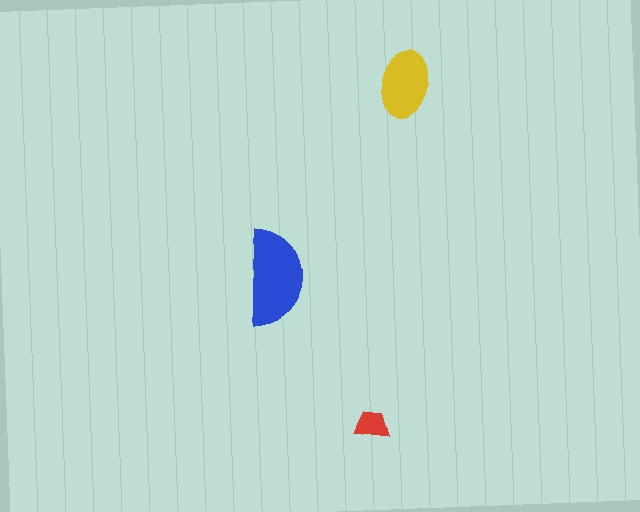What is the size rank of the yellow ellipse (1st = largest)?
2nd.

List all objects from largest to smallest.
The blue semicircle, the yellow ellipse, the red trapezoid.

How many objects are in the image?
There are 3 objects in the image.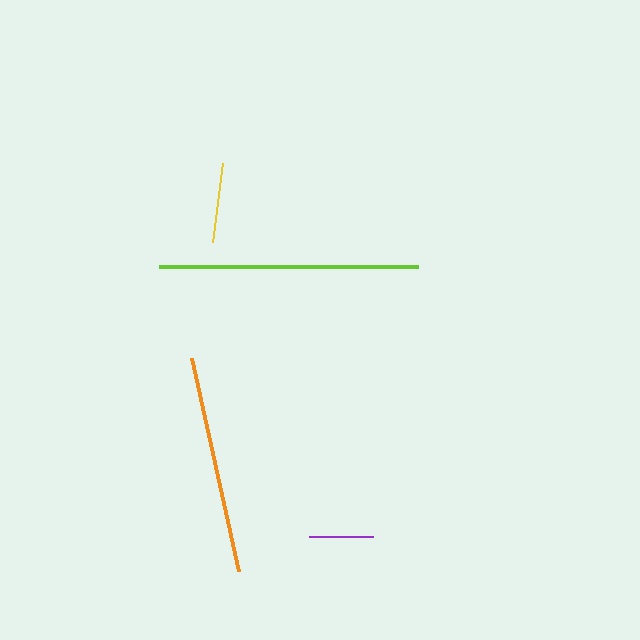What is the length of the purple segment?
The purple segment is approximately 64 pixels long.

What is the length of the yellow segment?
The yellow segment is approximately 80 pixels long.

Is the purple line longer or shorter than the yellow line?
The yellow line is longer than the purple line.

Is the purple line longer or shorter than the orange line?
The orange line is longer than the purple line.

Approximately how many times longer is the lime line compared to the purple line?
The lime line is approximately 4.1 times the length of the purple line.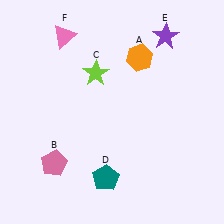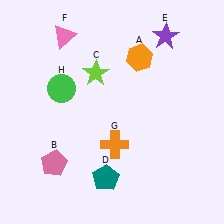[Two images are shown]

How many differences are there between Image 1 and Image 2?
There are 2 differences between the two images.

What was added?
An orange cross (G), a green circle (H) were added in Image 2.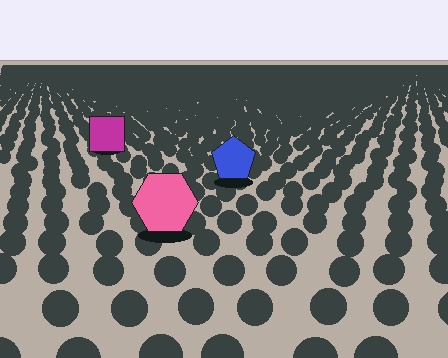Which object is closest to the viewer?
The pink hexagon is closest. The texture marks near it are larger and more spread out.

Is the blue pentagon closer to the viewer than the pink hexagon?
No. The pink hexagon is closer — you can tell from the texture gradient: the ground texture is coarser near it.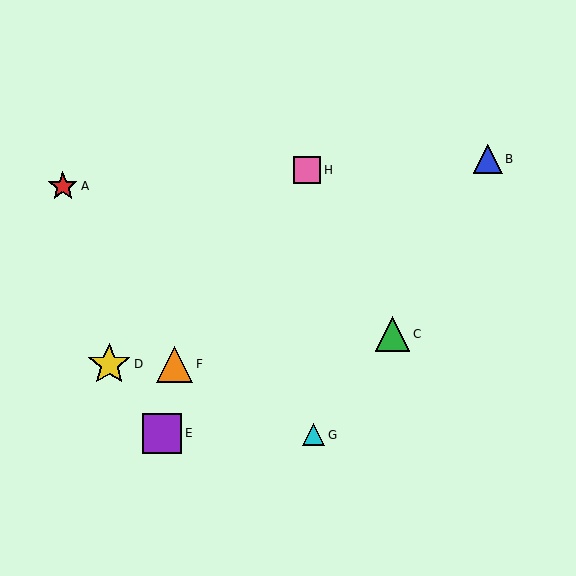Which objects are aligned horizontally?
Objects D, F are aligned horizontally.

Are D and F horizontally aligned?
Yes, both are at y≈364.